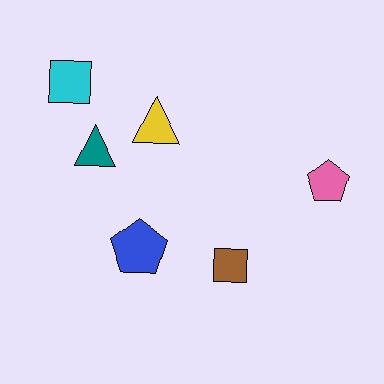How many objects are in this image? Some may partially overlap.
There are 6 objects.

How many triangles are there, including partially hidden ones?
There are 2 triangles.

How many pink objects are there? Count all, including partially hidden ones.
There is 1 pink object.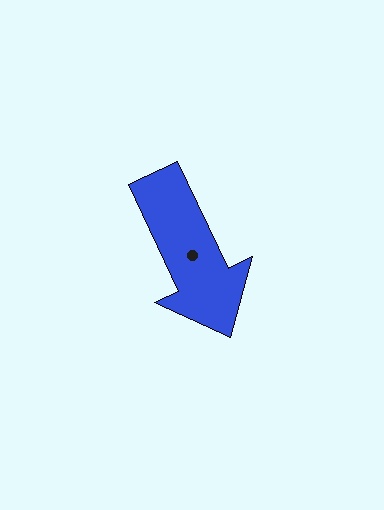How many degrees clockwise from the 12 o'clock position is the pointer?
Approximately 155 degrees.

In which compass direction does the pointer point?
Southeast.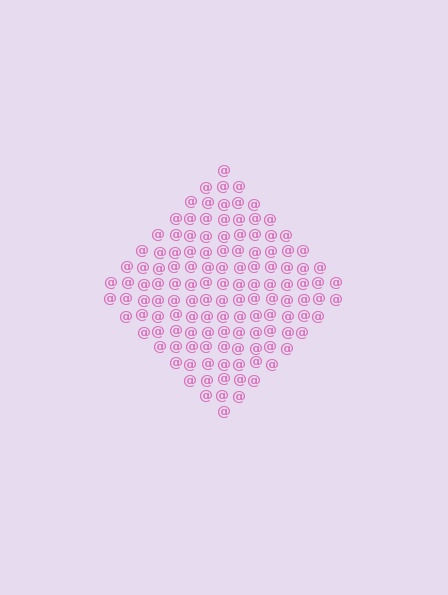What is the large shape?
The large shape is a diamond.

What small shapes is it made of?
It is made of small at signs.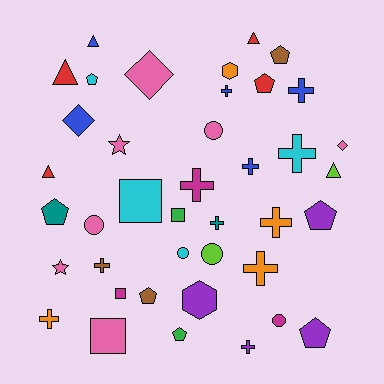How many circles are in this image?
There are 5 circles.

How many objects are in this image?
There are 40 objects.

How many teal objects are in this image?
There are 2 teal objects.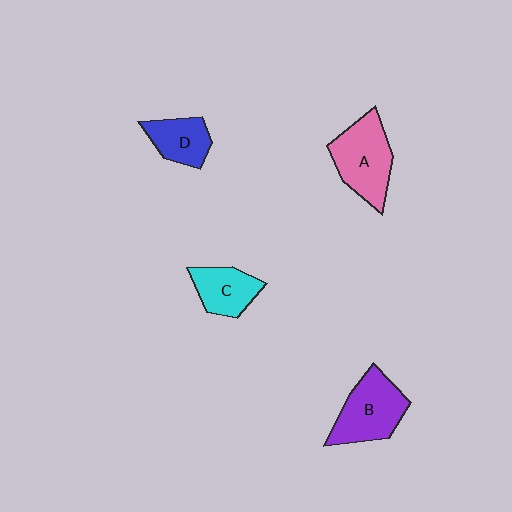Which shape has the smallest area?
Shape D (blue).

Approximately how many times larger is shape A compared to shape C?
Approximately 1.5 times.